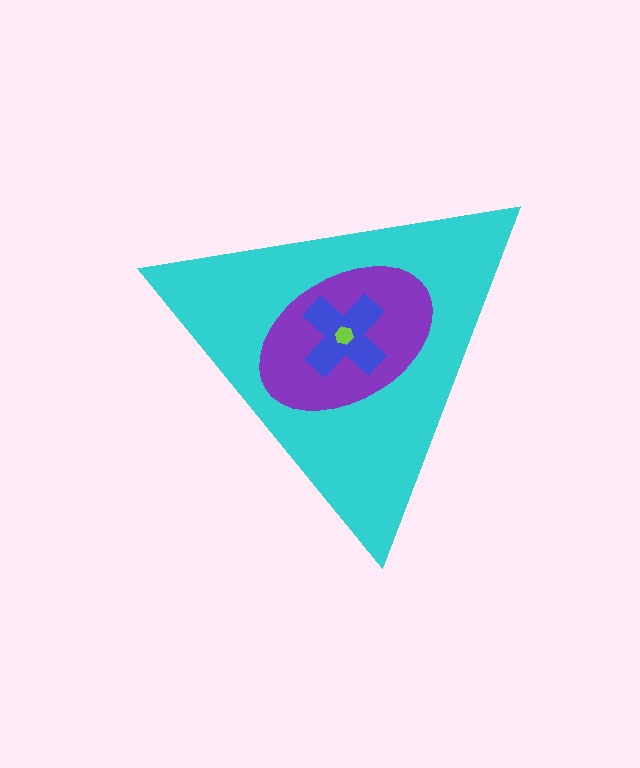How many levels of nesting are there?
4.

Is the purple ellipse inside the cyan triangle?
Yes.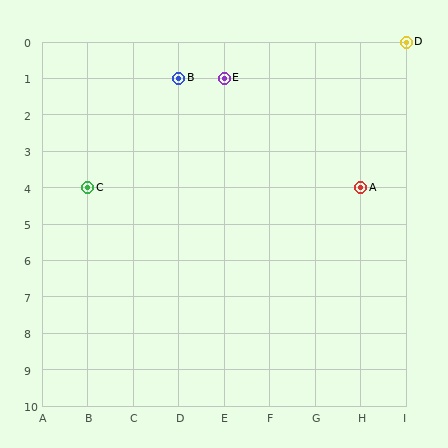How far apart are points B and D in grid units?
Points B and D are 5 columns and 1 row apart (about 5.1 grid units diagonally).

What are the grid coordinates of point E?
Point E is at grid coordinates (E, 1).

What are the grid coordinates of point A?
Point A is at grid coordinates (H, 4).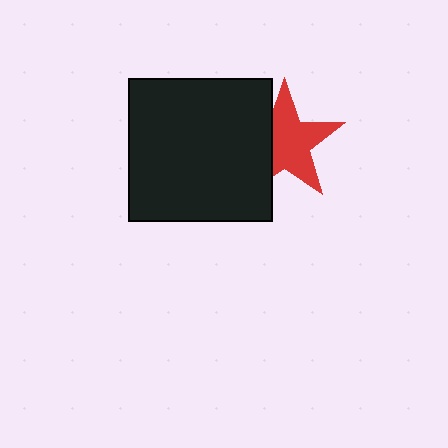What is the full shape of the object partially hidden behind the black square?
The partially hidden object is a red star.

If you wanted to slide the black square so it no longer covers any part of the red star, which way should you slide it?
Slide it left — that is the most direct way to separate the two shapes.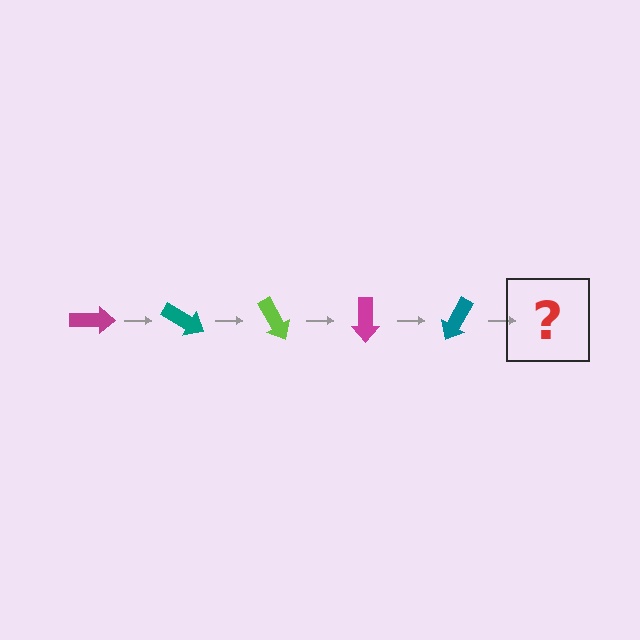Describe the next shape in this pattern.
It should be a lime arrow, rotated 150 degrees from the start.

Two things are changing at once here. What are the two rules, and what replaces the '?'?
The two rules are that it rotates 30 degrees each step and the color cycles through magenta, teal, and lime. The '?' should be a lime arrow, rotated 150 degrees from the start.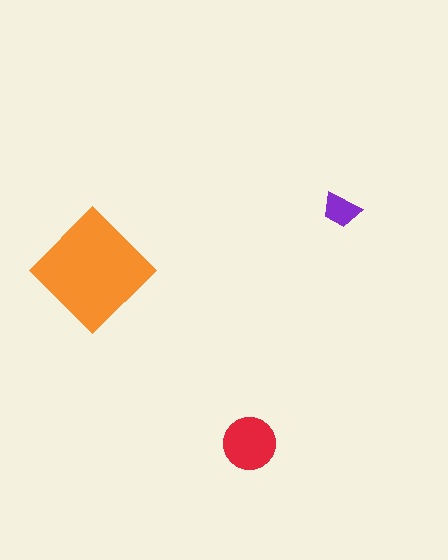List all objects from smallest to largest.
The purple trapezoid, the red circle, the orange diamond.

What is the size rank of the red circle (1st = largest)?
2nd.